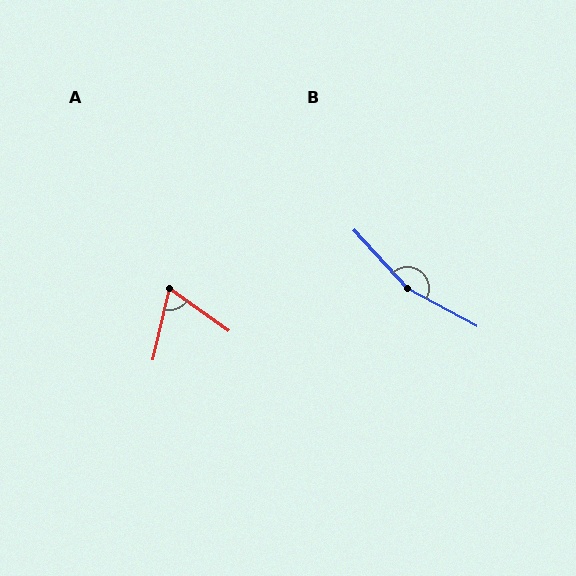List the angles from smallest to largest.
A (67°), B (161°).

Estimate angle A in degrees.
Approximately 67 degrees.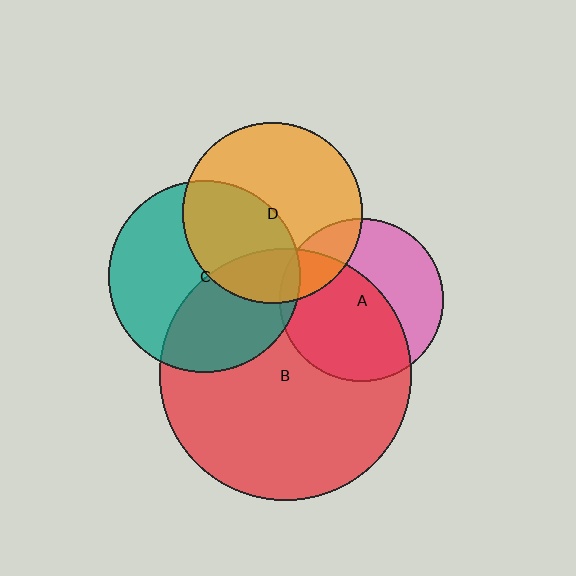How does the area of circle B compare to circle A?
Approximately 2.4 times.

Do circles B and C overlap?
Yes.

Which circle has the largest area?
Circle B (red).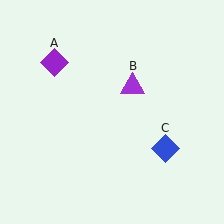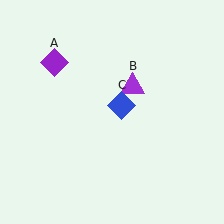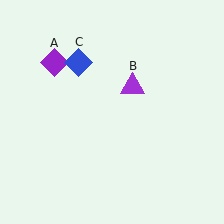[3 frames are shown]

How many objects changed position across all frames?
1 object changed position: blue diamond (object C).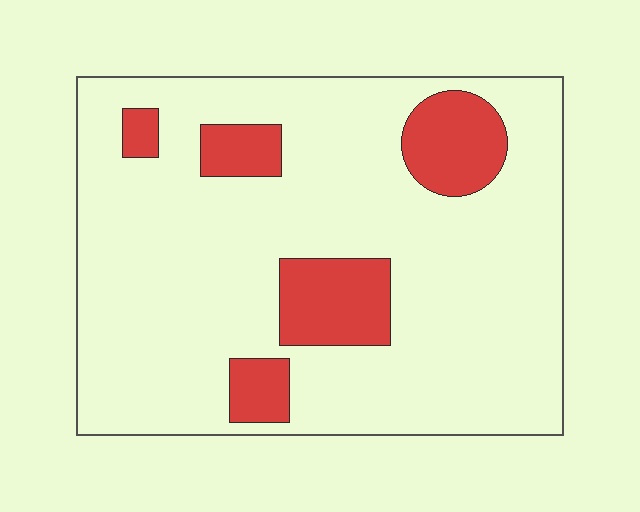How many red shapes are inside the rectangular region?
5.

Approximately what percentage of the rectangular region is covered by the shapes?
Approximately 15%.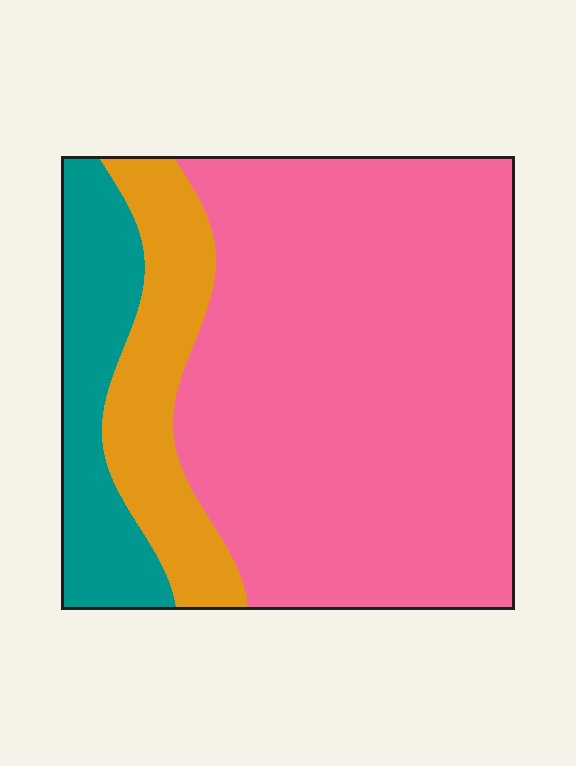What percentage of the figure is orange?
Orange covers 16% of the figure.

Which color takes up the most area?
Pink, at roughly 70%.